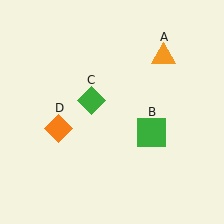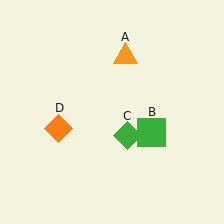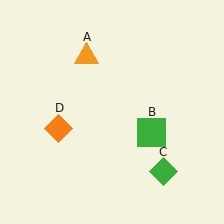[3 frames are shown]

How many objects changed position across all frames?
2 objects changed position: orange triangle (object A), green diamond (object C).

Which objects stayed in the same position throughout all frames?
Green square (object B) and orange diamond (object D) remained stationary.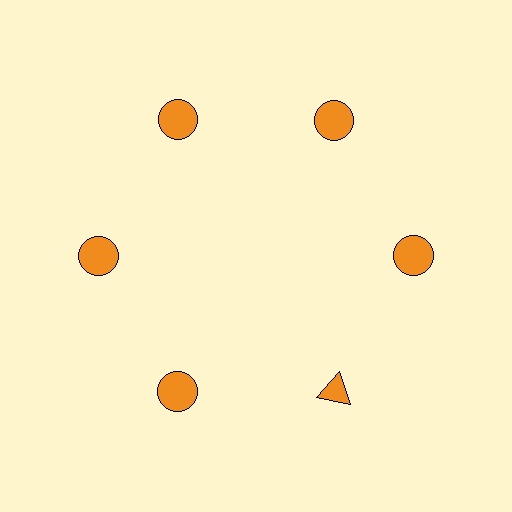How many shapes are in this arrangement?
There are 6 shapes arranged in a ring pattern.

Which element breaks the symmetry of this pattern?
The orange triangle at roughly the 5 o'clock position breaks the symmetry. All other shapes are orange circles.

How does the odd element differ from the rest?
It has a different shape: triangle instead of circle.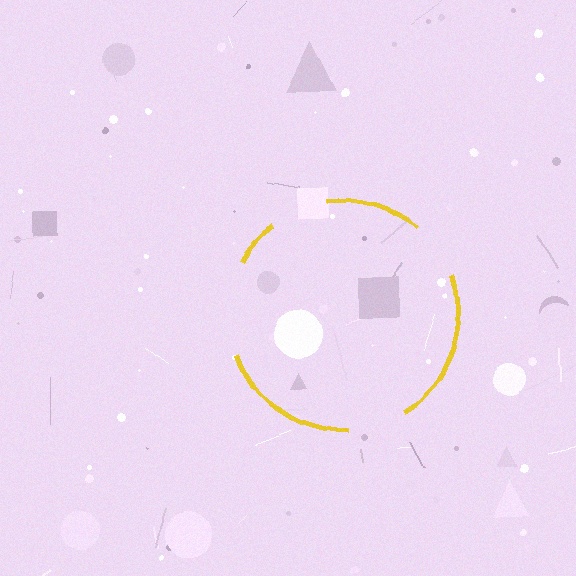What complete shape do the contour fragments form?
The contour fragments form a circle.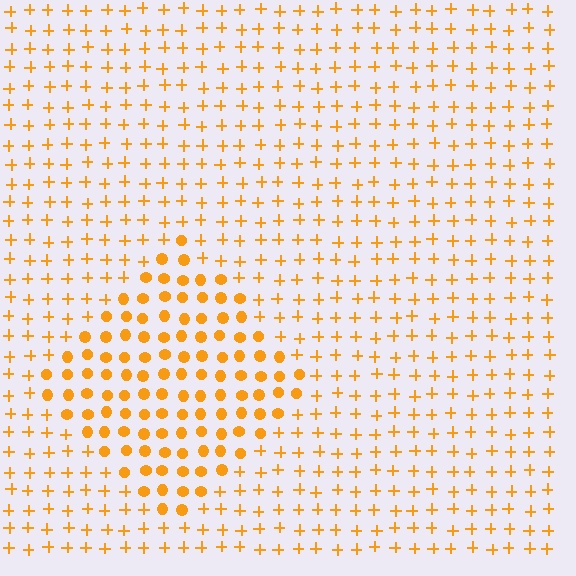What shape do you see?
I see a diamond.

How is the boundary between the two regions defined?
The boundary is defined by a change in element shape: circles inside vs. plus signs outside. All elements share the same color and spacing.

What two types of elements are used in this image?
The image uses circles inside the diamond region and plus signs outside it.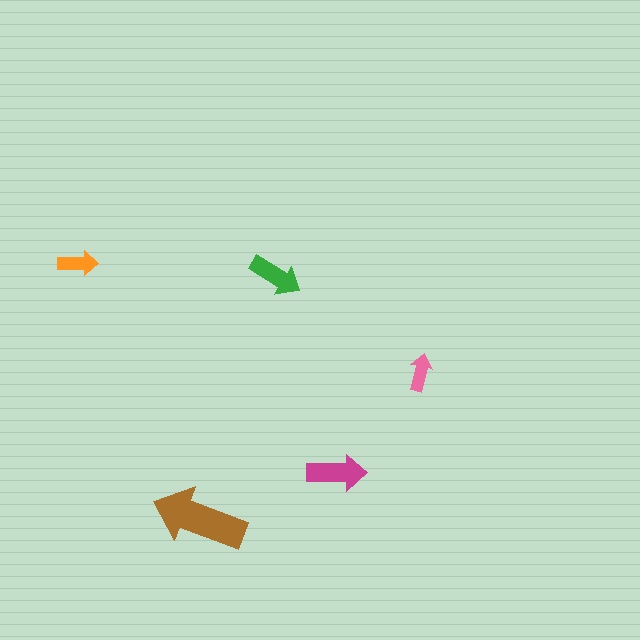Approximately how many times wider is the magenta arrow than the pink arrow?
About 1.5 times wider.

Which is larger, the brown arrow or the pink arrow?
The brown one.